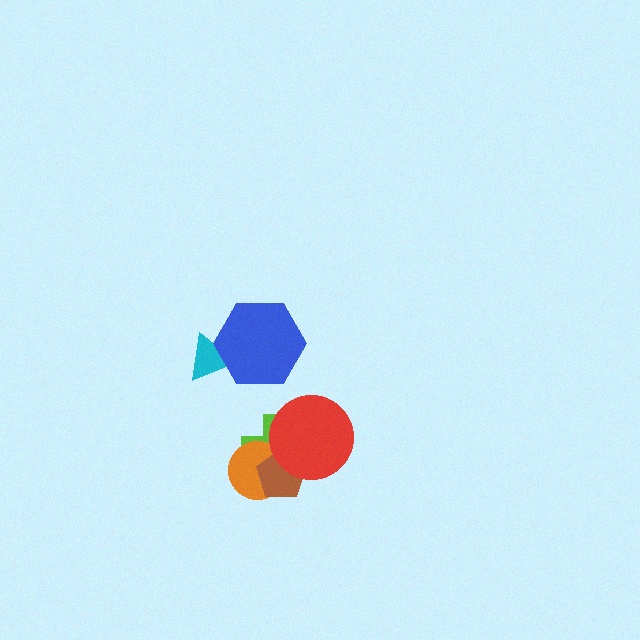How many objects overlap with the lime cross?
3 objects overlap with the lime cross.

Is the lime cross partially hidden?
Yes, it is partially covered by another shape.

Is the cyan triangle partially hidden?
Yes, it is partially covered by another shape.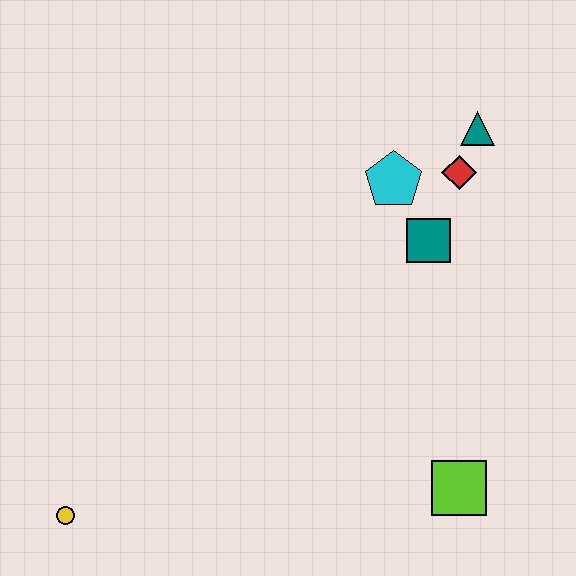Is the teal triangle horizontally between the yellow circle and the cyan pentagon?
No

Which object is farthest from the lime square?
The yellow circle is farthest from the lime square.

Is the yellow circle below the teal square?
Yes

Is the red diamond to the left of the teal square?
No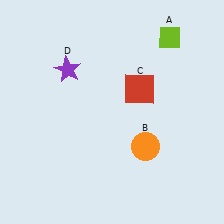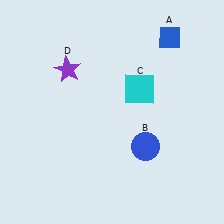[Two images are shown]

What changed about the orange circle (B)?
In Image 1, B is orange. In Image 2, it changed to blue.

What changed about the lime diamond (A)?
In Image 1, A is lime. In Image 2, it changed to blue.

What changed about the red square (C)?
In Image 1, C is red. In Image 2, it changed to cyan.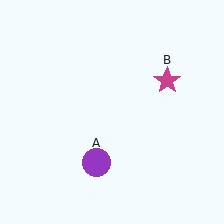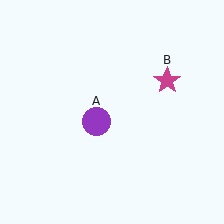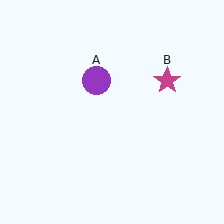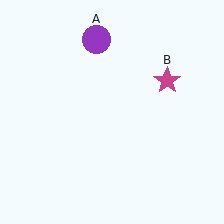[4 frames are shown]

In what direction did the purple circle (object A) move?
The purple circle (object A) moved up.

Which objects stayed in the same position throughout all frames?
Magenta star (object B) remained stationary.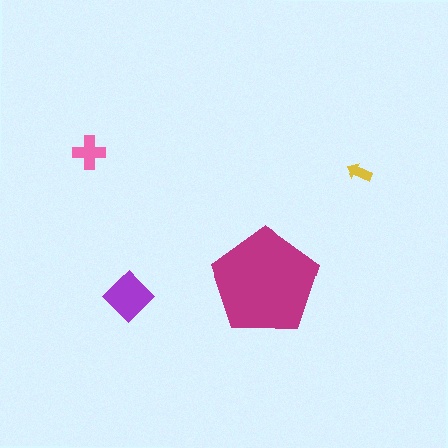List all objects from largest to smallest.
The magenta pentagon, the purple diamond, the pink cross, the yellow arrow.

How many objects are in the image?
There are 4 objects in the image.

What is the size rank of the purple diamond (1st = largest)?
2nd.